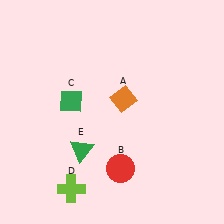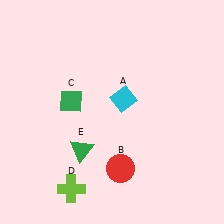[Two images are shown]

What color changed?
The diamond (A) changed from orange in Image 1 to cyan in Image 2.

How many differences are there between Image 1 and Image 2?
There is 1 difference between the two images.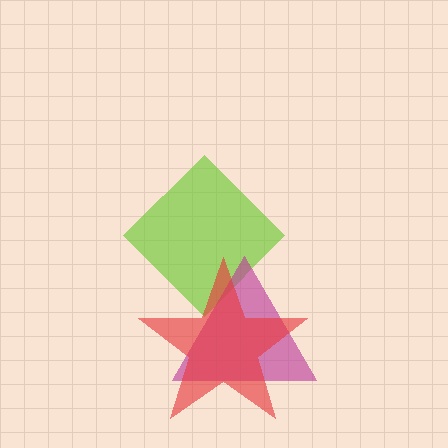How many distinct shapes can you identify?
There are 3 distinct shapes: a lime diamond, a magenta triangle, a red star.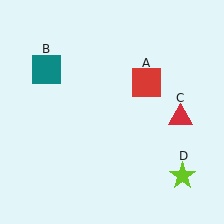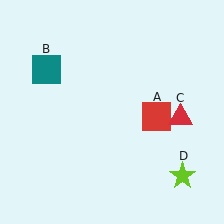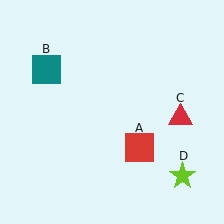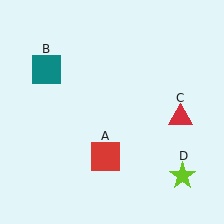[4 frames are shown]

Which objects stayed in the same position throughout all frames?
Teal square (object B) and red triangle (object C) and lime star (object D) remained stationary.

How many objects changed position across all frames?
1 object changed position: red square (object A).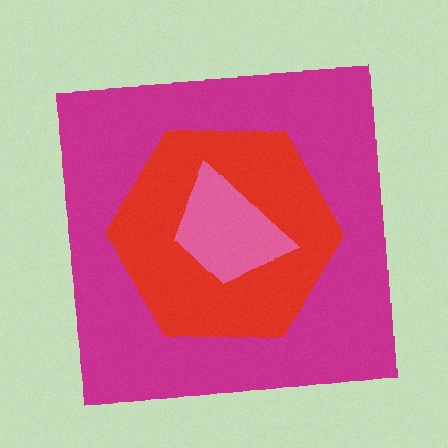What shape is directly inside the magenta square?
The red hexagon.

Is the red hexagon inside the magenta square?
Yes.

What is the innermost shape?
The pink trapezoid.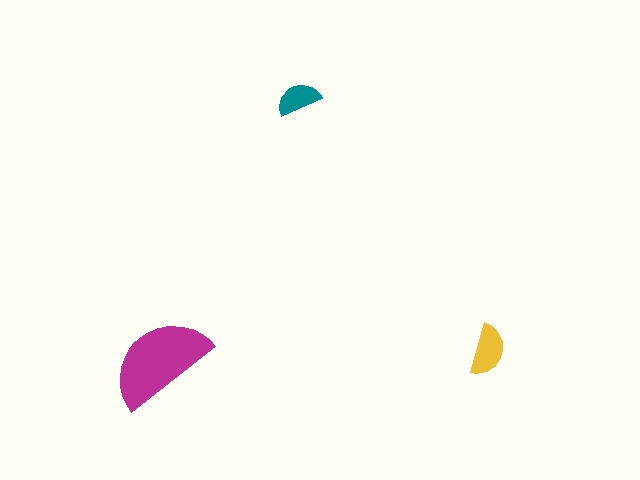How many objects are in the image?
There are 3 objects in the image.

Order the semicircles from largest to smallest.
the magenta one, the yellow one, the teal one.